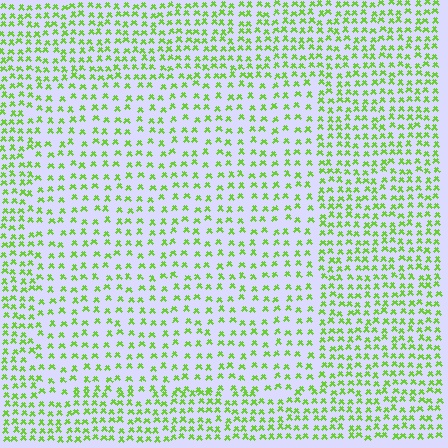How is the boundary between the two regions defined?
The boundary is defined by a change in element density (approximately 1.6x ratio). All elements are the same color, size, and shape.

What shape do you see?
I see a rectangle.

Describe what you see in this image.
The image contains small lime elements arranged at two different densities. A rectangle-shaped region is visible where the elements are less densely packed than the surrounding area.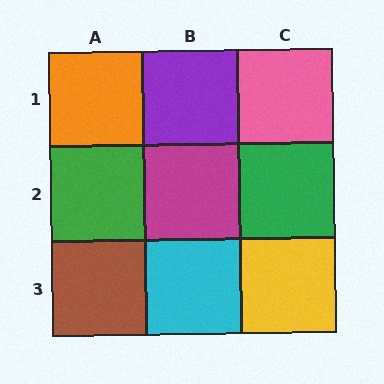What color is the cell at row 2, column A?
Green.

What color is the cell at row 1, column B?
Purple.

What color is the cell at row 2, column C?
Green.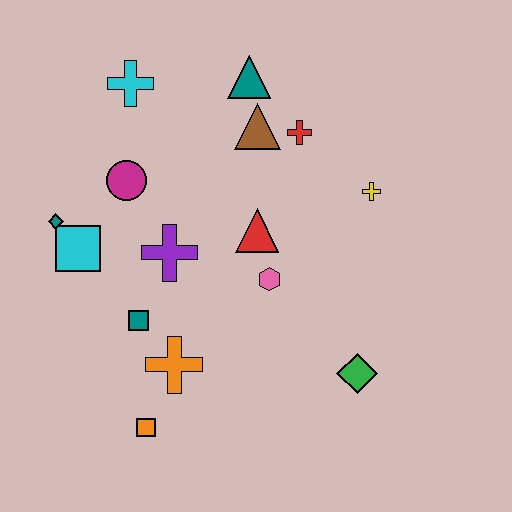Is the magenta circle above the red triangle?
Yes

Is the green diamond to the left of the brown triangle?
No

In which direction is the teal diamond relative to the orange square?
The teal diamond is above the orange square.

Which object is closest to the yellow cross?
The red cross is closest to the yellow cross.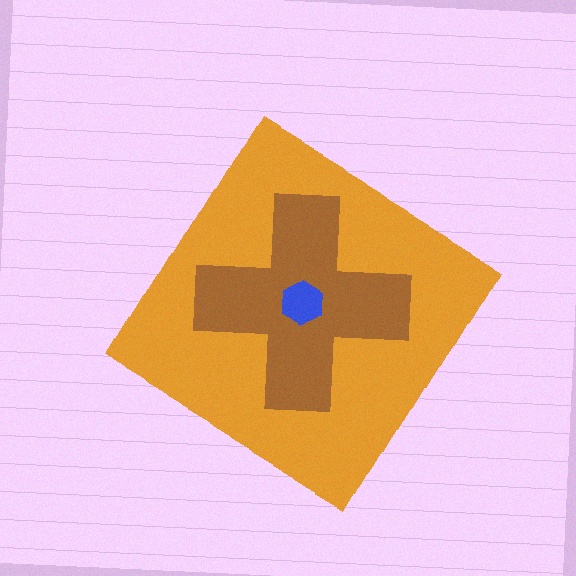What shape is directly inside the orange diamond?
The brown cross.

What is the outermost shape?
The orange diamond.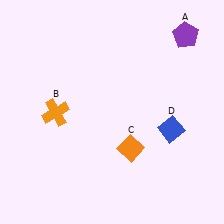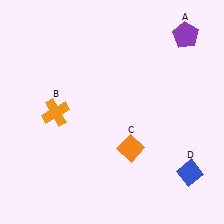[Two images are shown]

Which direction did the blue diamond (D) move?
The blue diamond (D) moved down.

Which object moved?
The blue diamond (D) moved down.